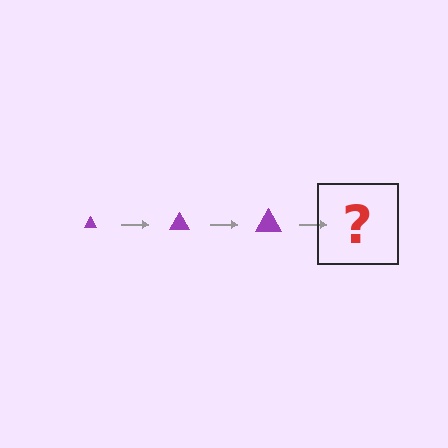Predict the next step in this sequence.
The next step is a purple triangle, larger than the previous one.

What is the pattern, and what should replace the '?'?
The pattern is that the triangle gets progressively larger each step. The '?' should be a purple triangle, larger than the previous one.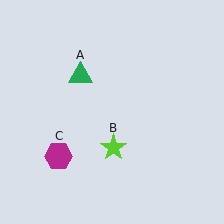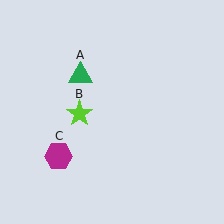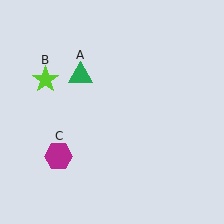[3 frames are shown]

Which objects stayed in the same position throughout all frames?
Green triangle (object A) and magenta hexagon (object C) remained stationary.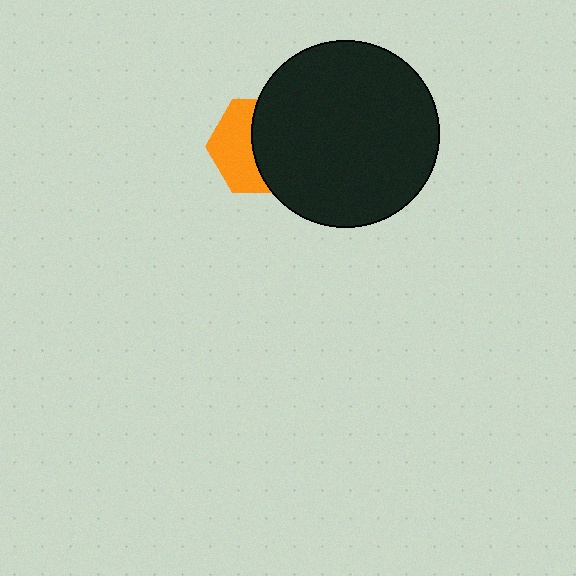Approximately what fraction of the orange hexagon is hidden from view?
Roughly 54% of the orange hexagon is hidden behind the black circle.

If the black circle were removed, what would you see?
You would see the complete orange hexagon.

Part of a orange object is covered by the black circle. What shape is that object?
It is a hexagon.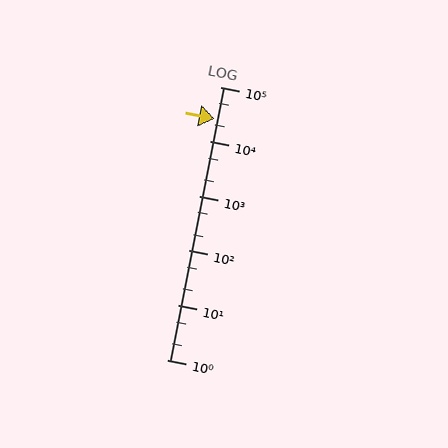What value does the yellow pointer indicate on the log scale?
The pointer indicates approximately 26000.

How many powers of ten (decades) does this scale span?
The scale spans 5 decades, from 1 to 100000.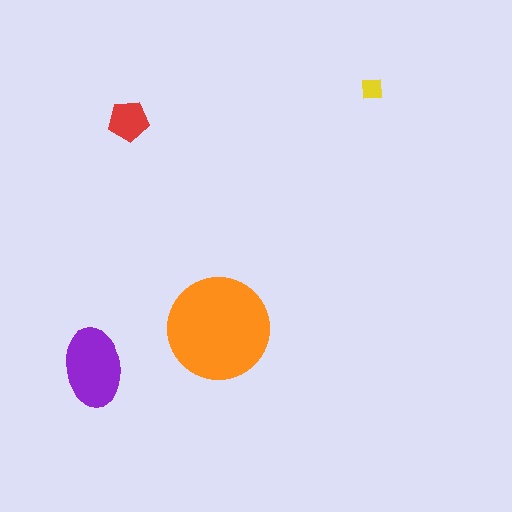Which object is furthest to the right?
The yellow square is rightmost.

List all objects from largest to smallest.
The orange circle, the purple ellipse, the red pentagon, the yellow square.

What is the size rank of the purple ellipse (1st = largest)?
2nd.